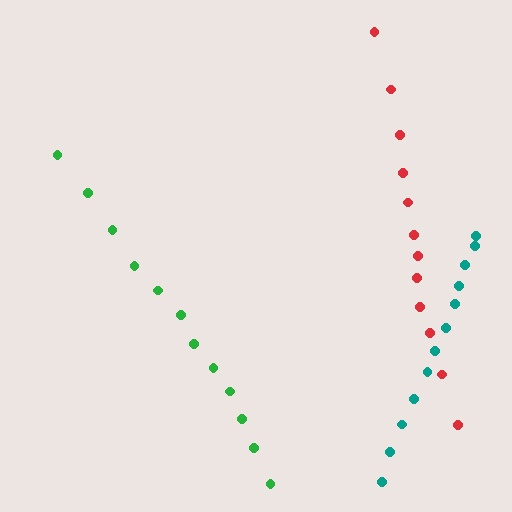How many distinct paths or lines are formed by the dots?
There are 3 distinct paths.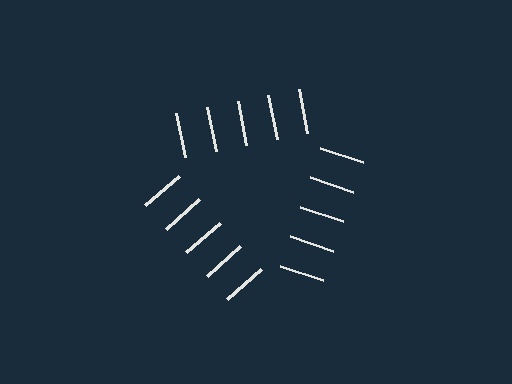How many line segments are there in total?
15 — 5 along each of the 3 edges.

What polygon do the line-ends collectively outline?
An illusory triangle — the line segments terminate on its edges but no continuous stroke is drawn.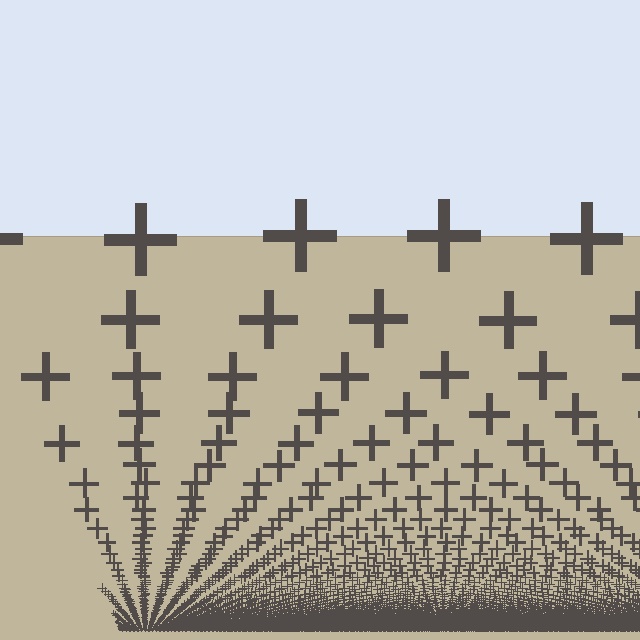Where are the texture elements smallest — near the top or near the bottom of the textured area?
Near the bottom.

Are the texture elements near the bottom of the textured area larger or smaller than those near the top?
Smaller. The gradient is inverted — elements near the bottom are smaller and denser.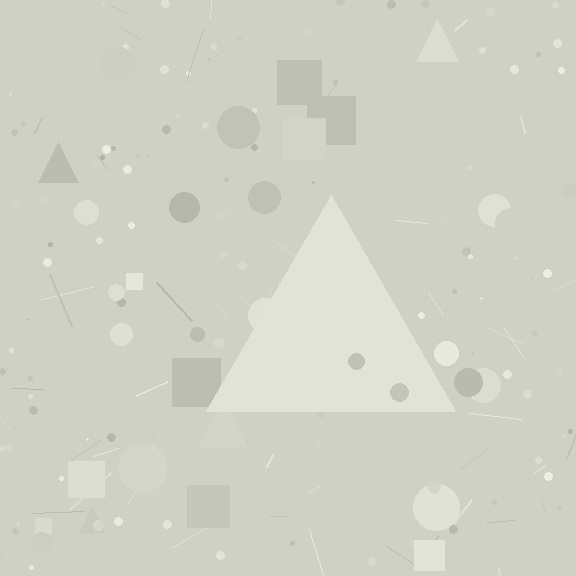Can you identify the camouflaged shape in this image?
The camouflaged shape is a triangle.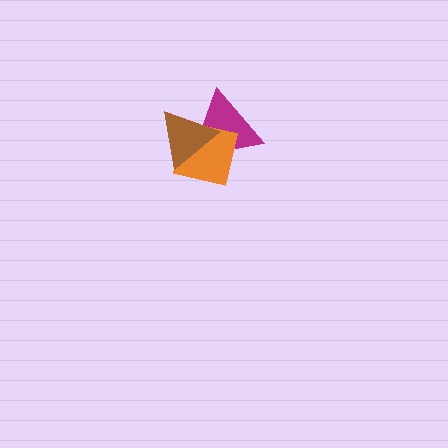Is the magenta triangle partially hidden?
Yes, it is partially covered by another shape.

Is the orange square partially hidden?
Yes, it is partially covered by another shape.